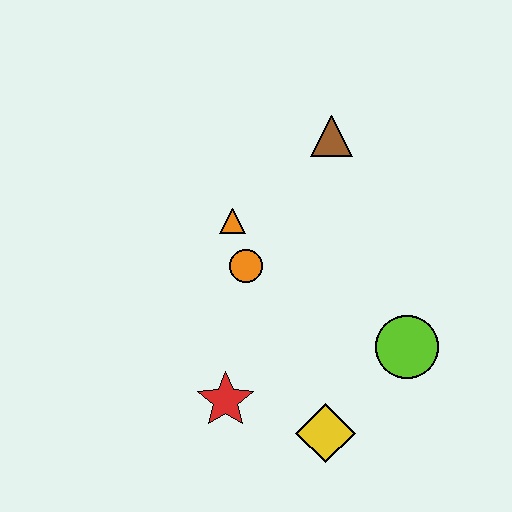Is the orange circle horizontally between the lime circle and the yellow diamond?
No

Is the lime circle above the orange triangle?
No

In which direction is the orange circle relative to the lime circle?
The orange circle is to the left of the lime circle.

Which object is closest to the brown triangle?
The orange triangle is closest to the brown triangle.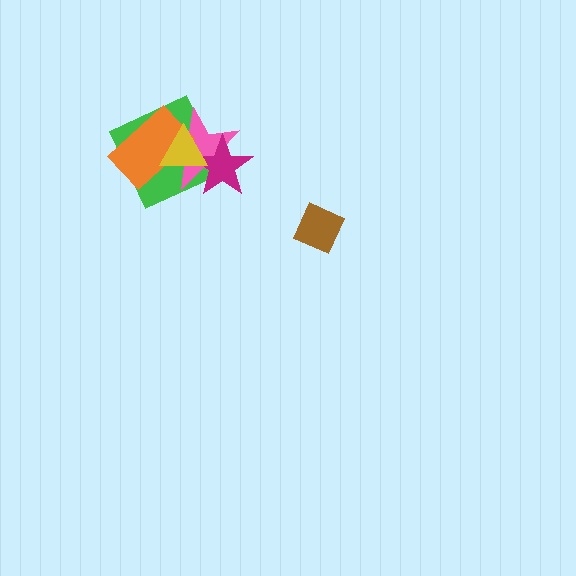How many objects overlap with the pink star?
4 objects overlap with the pink star.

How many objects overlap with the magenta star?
3 objects overlap with the magenta star.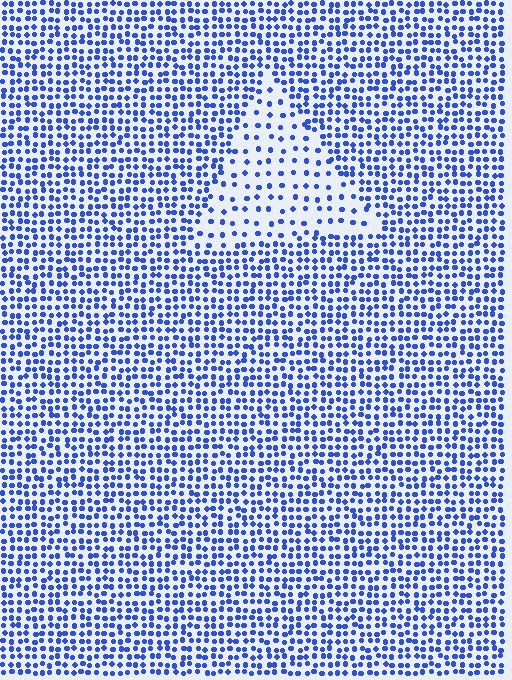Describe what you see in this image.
The image contains small blue elements arranged at two different densities. A triangle-shaped region is visible where the elements are less densely packed than the surrounding area.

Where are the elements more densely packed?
The elements are more densely packed outside the triangle boundary.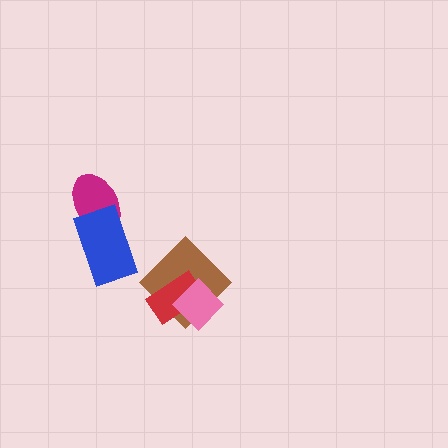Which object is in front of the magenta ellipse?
The blue rectangle is in front of the magenta ellipse.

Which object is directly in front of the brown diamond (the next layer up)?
The red rectangle is directly in front of the brown diamond.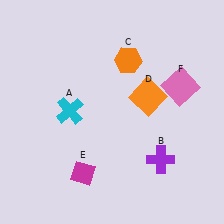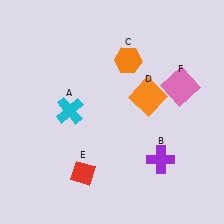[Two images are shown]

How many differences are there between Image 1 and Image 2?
There is 1 difference between the two images.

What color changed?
The diamond (E) changed from magenta in Image 1 to red in Image 2.